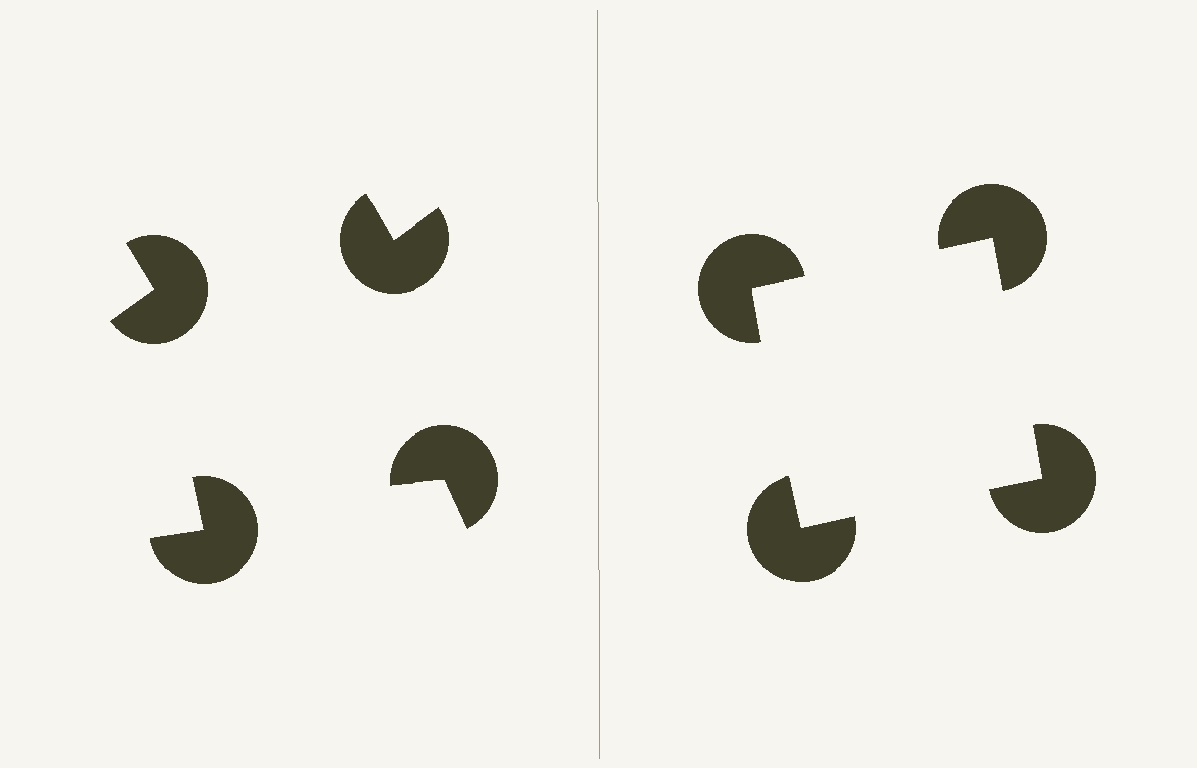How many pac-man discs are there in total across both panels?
8 — 4 on each side.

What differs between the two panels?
The pac-man discs are positioned identically on both sides; only the wedge orientations differ. On the right they align to a square; on the left they are misaligned.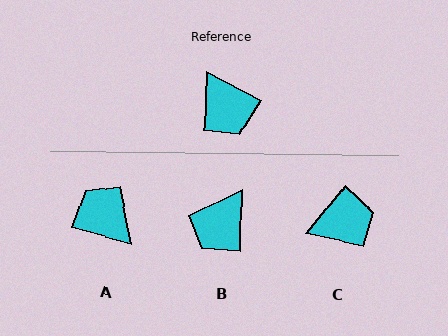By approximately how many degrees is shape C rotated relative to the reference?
Approximately 80 degrees counter-clockwise.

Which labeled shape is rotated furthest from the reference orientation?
A, about 167 degrees away.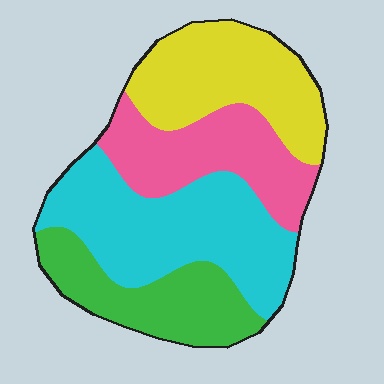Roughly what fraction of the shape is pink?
Pink takes up less than a quarter of the shape.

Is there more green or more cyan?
Cyan.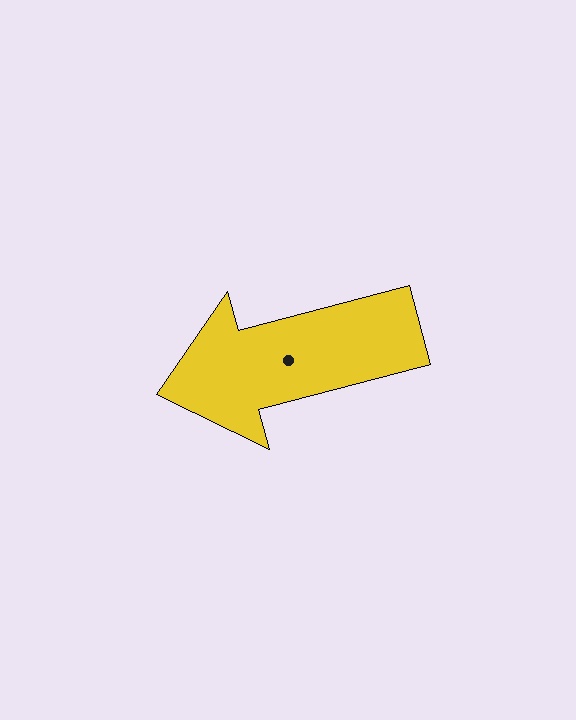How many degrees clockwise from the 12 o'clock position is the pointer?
Approximately 255 degrees.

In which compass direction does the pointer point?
West.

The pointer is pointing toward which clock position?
Roughly 9 o'clock.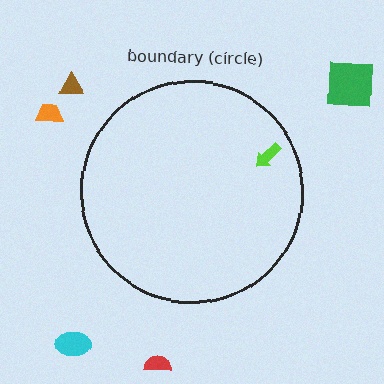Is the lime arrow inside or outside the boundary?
Inside.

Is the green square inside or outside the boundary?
Outside.